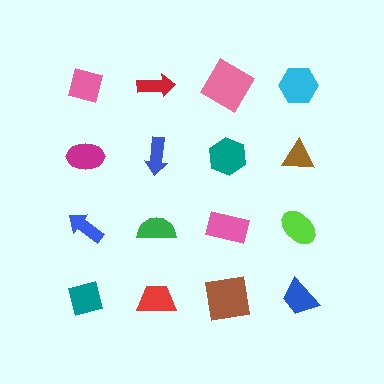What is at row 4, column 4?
A blue trapezoid.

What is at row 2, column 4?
A brown triangle.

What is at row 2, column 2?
A blue arrow.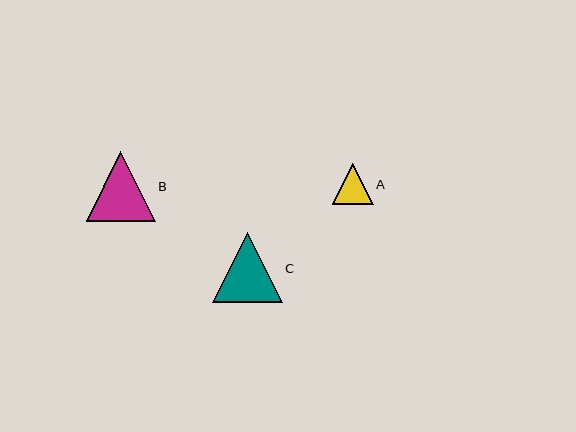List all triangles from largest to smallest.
From largest to smallest: C, B, A.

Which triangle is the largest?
Triangle C is the largest with a size of approximately 70 pixels.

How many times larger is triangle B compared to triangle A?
Triangle B is approximately 1.7 times the size of triangle A.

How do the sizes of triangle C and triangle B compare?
Triangle C and triangle B are approximately the same size.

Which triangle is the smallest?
Triangle A is the smallest with a size of approximately 41 pixels.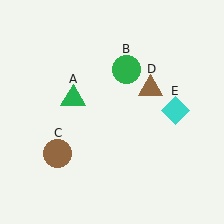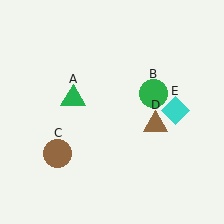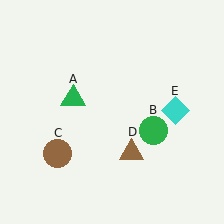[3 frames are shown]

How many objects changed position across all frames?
2 objects changed position: green circle (object B), brown triangle (object D).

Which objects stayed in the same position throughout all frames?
Green triangle (object A) and brown circle (object C) and cyan diamond (object E) remained stationary.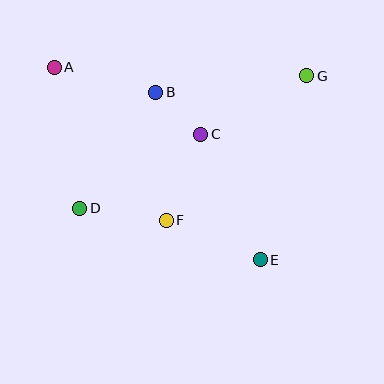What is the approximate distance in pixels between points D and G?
The distance between D and G is approximately 263 pixels.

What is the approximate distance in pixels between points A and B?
The distance between A and B is approximately 105 pixels.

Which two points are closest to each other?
Points B and C are closest to each other.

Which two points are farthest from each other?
Points A and E are farthest from each other.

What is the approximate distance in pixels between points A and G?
The distance between A and G is approximately 253 pixels.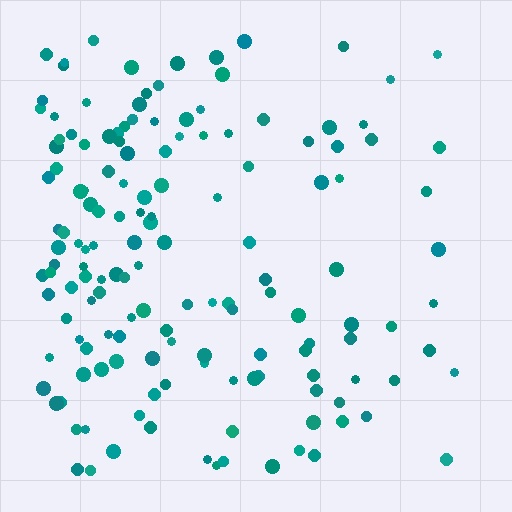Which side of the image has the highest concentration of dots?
The left.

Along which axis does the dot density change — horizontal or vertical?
Horizontal.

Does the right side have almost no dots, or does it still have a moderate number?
Still a moderate number, just noticeably fewer than the left.